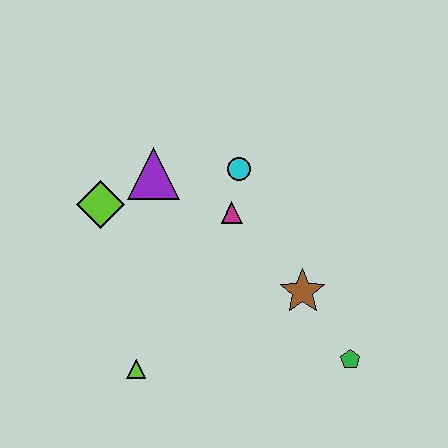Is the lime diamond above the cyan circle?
No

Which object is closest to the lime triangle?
The lime diamond is closest to the lime triangle.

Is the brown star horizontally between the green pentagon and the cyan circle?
Yes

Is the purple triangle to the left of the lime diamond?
No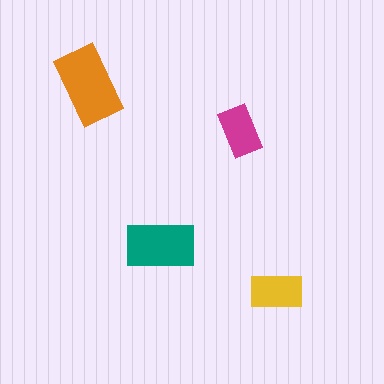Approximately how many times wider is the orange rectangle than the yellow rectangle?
About 1.5 times wider.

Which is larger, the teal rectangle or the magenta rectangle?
The teal one.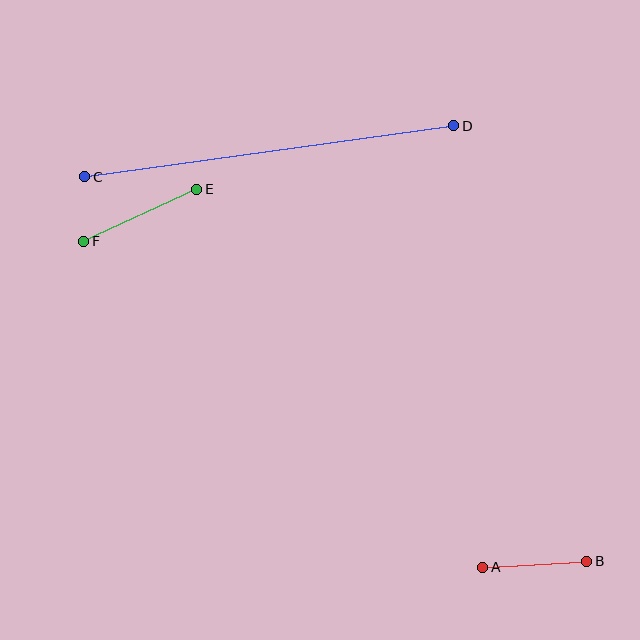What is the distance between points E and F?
The distance is approximately 124 pixels.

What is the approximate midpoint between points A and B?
The midpoint is at approximately (535, 564) pixels.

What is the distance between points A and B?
The distance is approximately 104 pixels.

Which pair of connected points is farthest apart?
Points C and D are farthest apart.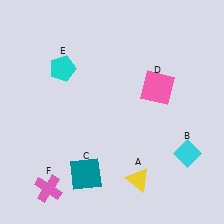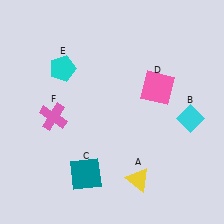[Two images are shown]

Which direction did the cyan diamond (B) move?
The cyan diamond (B) moved up.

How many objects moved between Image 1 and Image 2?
2 objects moved between the two images.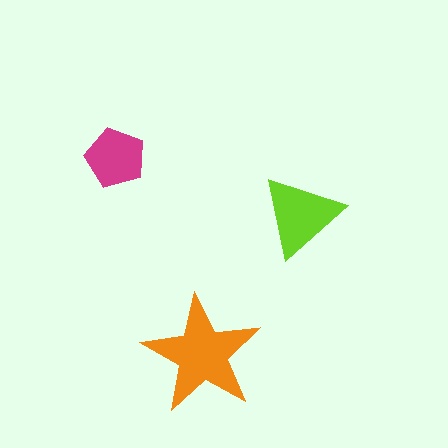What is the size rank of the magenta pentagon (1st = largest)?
3rd.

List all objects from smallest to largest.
The magenta pentagon, the lime triangle, the orange star.